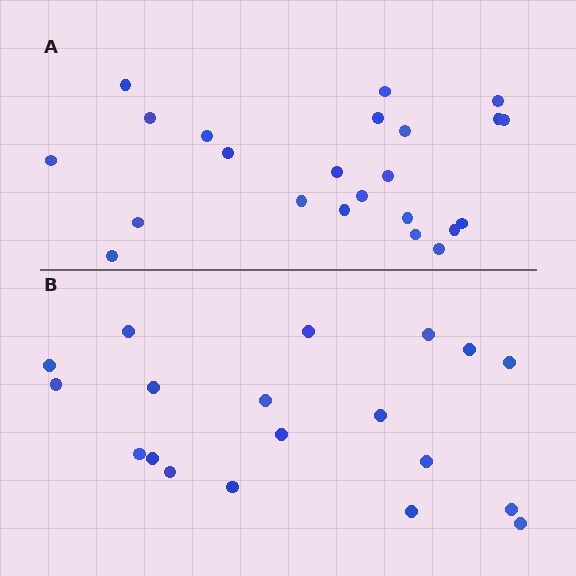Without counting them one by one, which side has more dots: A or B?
Region A (the top region) has more dots.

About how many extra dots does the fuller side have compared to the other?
Region A has about 4 more dots than region B.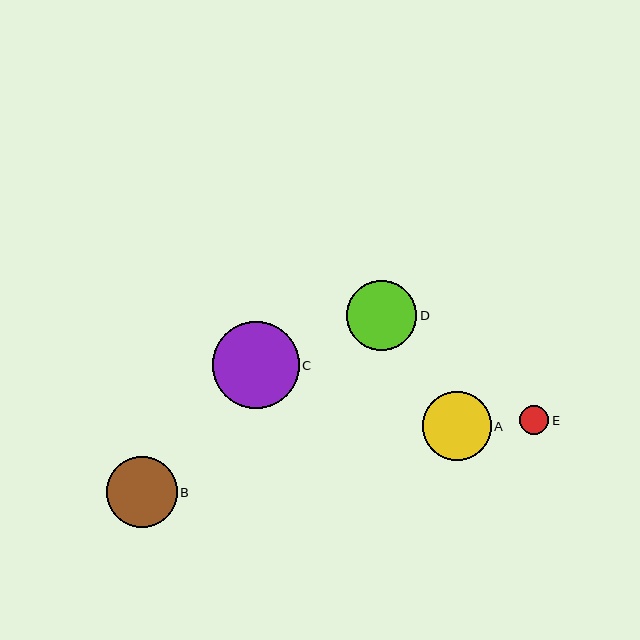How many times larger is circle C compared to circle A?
Circle C is approximately 1.3 times the size of circle A.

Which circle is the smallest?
Circle E is the smallest with a size of approximately 29 pixels.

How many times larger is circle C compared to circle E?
Circle C is approximately 3.0 times the size of circle E.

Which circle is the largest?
Circle C is the largest with a size of approximately 87 pixels.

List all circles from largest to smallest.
From largest to smallest: C, B, D, A, E.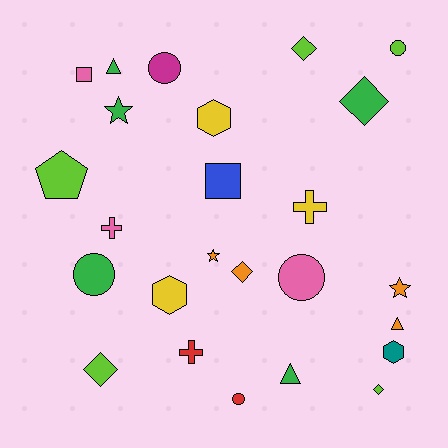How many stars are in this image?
There are 3 stars.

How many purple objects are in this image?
There are no purple objects.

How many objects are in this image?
There are 25 objects.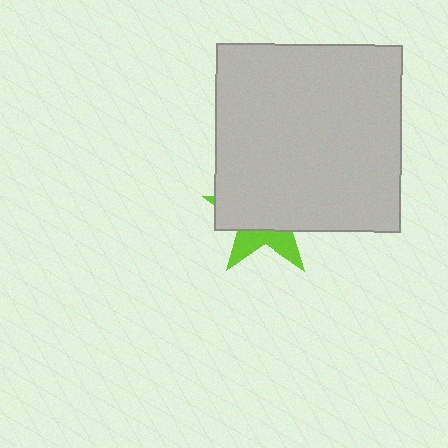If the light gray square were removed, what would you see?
You would see the complete lime star.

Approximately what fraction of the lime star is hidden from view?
Roughly 69% of the lime star is hidden behind the light gray square.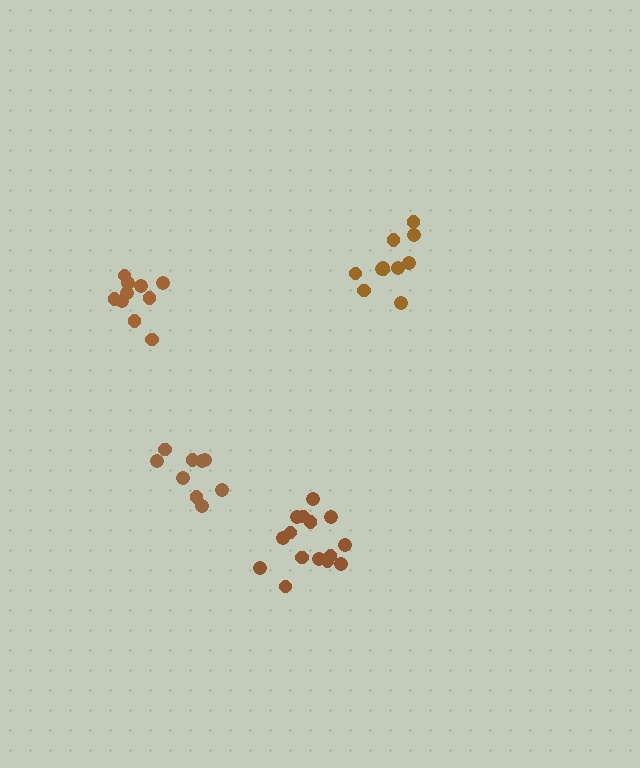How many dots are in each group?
Group 1: 15 dots, Group 2: 9 dots, Group 3: 10 dots, Group 4: 11 dots (45 total).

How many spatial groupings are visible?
There are 4 spatial groupings.